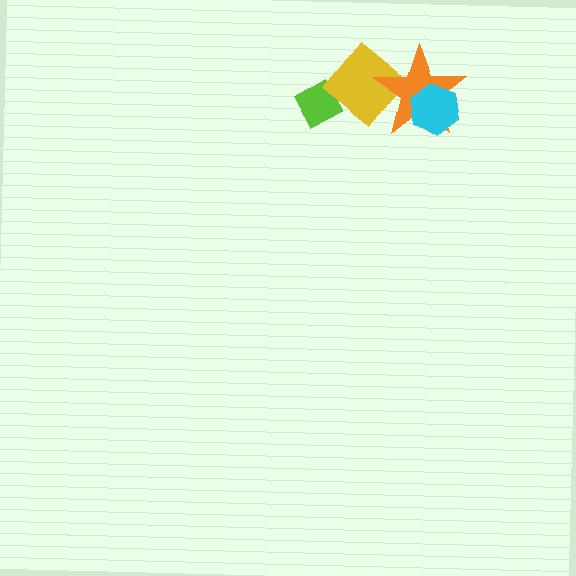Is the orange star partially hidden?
Yes, it is partially covered by another shape.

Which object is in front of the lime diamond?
The yellow diamond is in front of the lime diamond.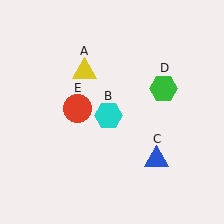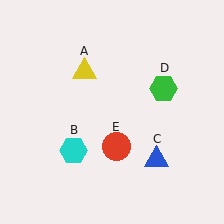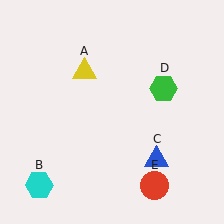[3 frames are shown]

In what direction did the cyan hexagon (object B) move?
The cyan hexagon (object B) moved down and to the left.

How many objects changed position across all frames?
2 objects changed position: cyan hexagon (object B), red circle (object E).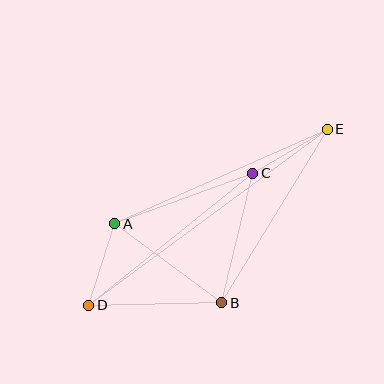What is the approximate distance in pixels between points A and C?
The distance between A and C is approximately 147 pixels.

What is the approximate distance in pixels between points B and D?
The distance between B and D is approximately 133 pixels.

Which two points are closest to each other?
Points A and D are closest to each other.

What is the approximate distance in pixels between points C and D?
The distance between C and D is approximately 211 pixels.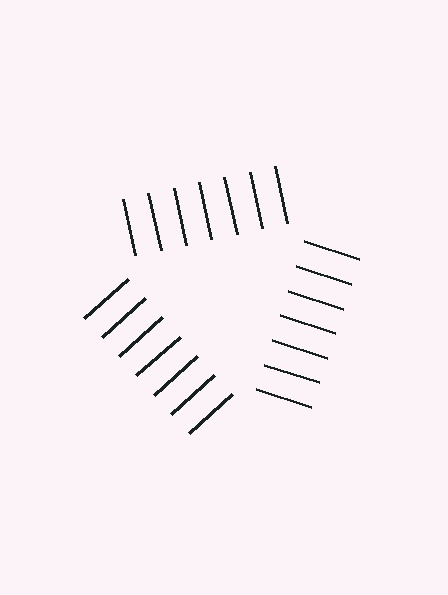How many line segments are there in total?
21 — 7 along each of the 3 edges.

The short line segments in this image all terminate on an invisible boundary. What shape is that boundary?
An illusory triangle — the line segments terminate on its edges but no continuous stroke is drawn.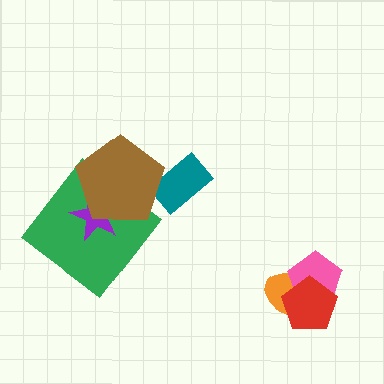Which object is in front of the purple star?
The brown pentagon is in front of the purple star.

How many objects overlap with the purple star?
2 objects overlap with the purple star.